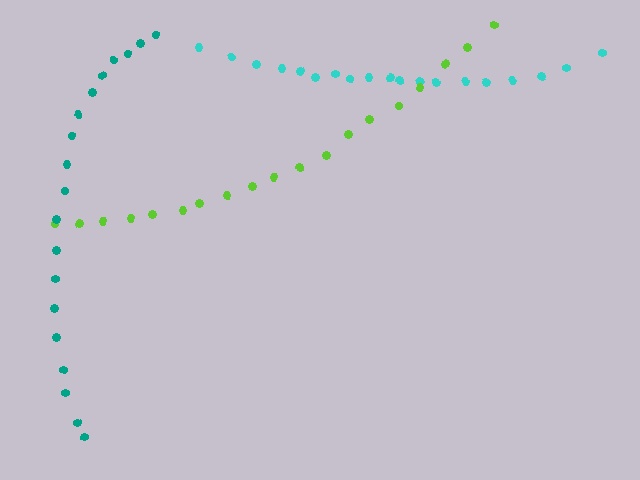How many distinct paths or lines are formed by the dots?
There are 3 distinct paths.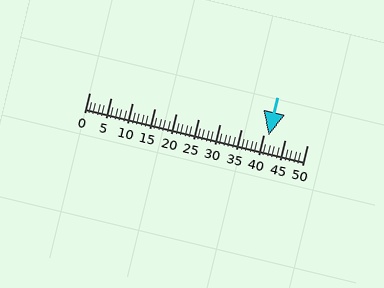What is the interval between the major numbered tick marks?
The major tick marks are spaced 5 units apart.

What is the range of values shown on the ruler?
The ruler shows values from 0 to 50.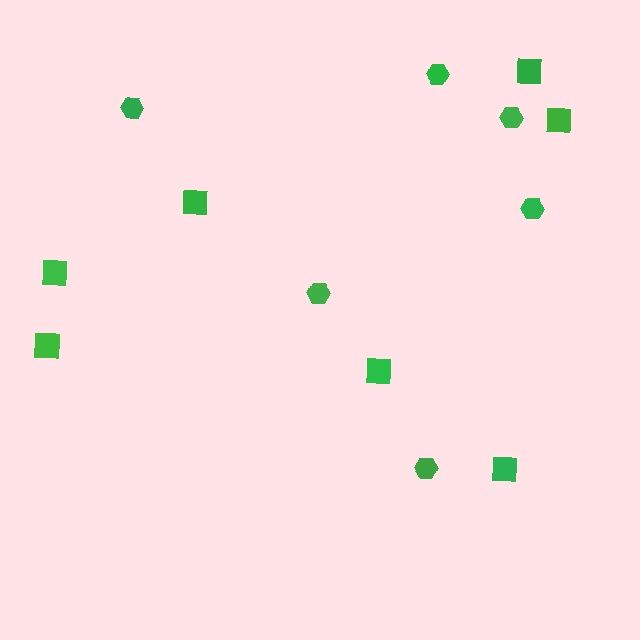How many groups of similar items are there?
There are 2 groups: one group of hexagons (6) and one group of squares (7).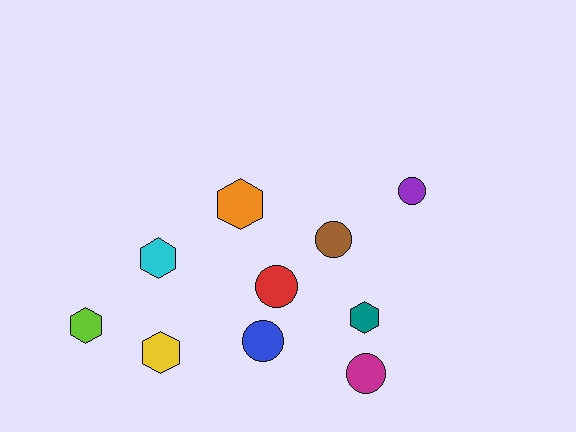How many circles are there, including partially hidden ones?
There are 5 circles.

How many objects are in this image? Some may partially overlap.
There are 10 objects.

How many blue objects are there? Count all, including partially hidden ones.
There is 1 blue object.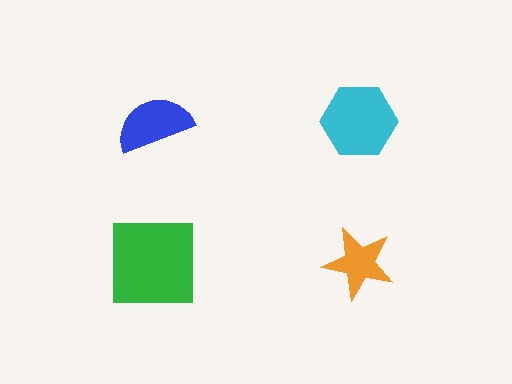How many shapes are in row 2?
2 shapes.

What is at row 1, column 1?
A blue semicircle.